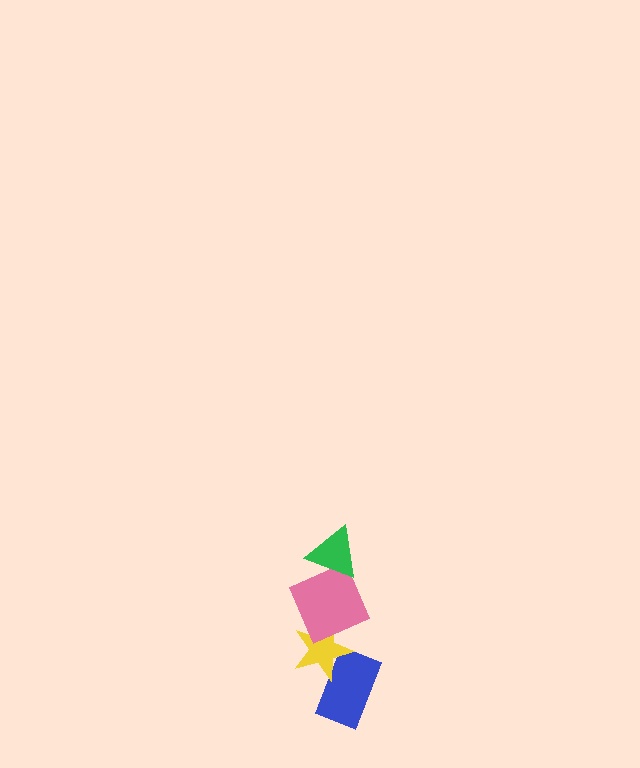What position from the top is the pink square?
The pink square is 2nd from the top.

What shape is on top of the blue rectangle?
The yellow star is on top of the blue rectangle.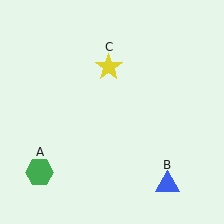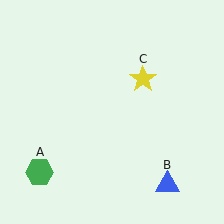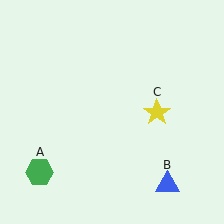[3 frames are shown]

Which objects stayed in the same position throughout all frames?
Green hexagon (object A) and blue triangle (object B) remained stationary.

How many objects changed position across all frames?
1 object changed position: yellow star (object C).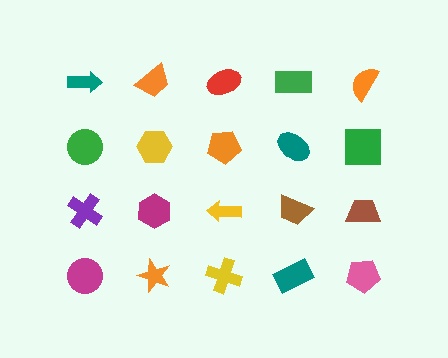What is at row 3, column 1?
A purple cross.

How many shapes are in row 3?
5 shapes.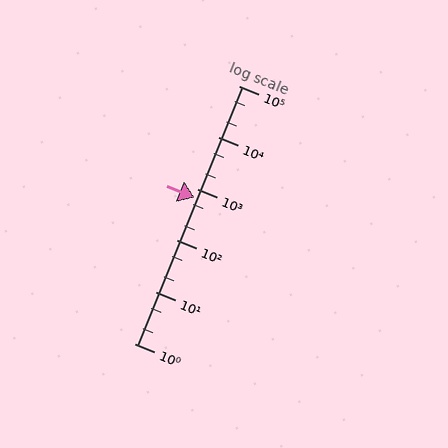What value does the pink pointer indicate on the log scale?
The pointer indicates approximately 680.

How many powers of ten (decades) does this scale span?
The scale spans 5 decades, from 1 to 100000.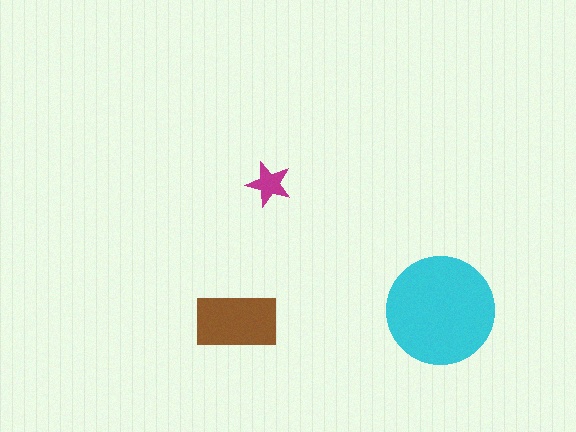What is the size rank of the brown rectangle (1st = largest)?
2nd.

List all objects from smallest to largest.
The magenta star, the brown rectangle, the cyan circle.